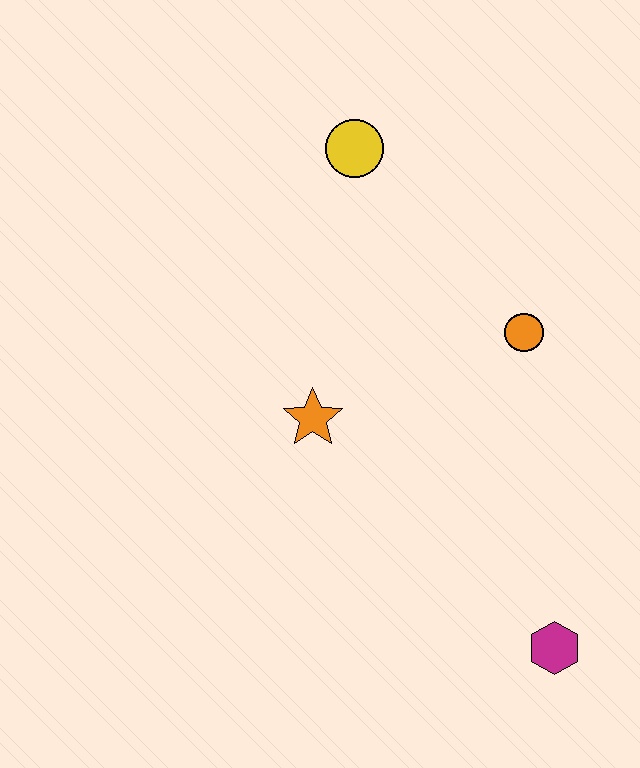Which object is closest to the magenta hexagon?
The orange circle is closest to the magenta hexagon.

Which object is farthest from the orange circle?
The magenta hexagon is farthest from the orange circle.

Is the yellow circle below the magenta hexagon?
No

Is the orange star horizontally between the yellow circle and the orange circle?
No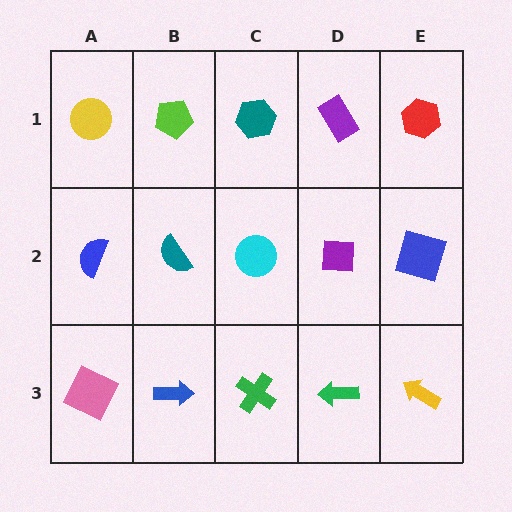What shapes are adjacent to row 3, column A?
A blue semicircle (row 2, column A), a blue arrow (row 3, column B).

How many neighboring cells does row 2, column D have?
4.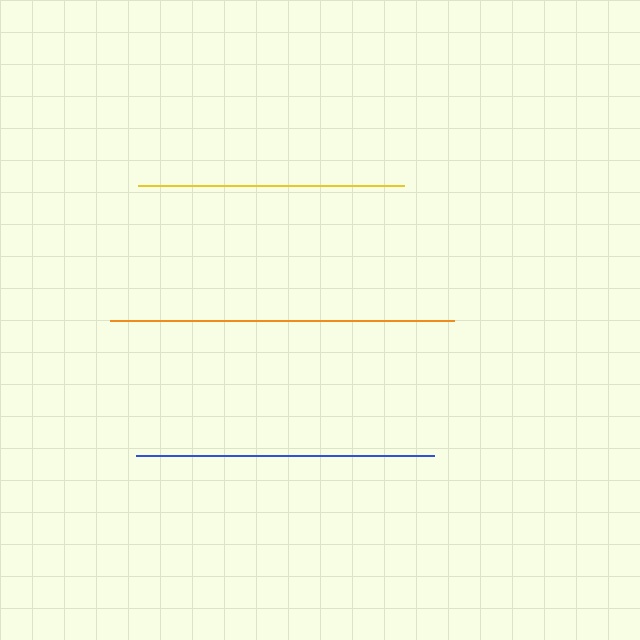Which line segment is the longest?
The orange line is the longest at approximately 343 pixels.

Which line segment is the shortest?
The yellow line is the shortest at approximately 267 pixels.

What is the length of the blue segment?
The blue segment is approximately 299 pixels long.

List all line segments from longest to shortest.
From longest to shortest: orange, blue, yellow.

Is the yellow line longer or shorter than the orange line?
The orange line is longer than the yellow line.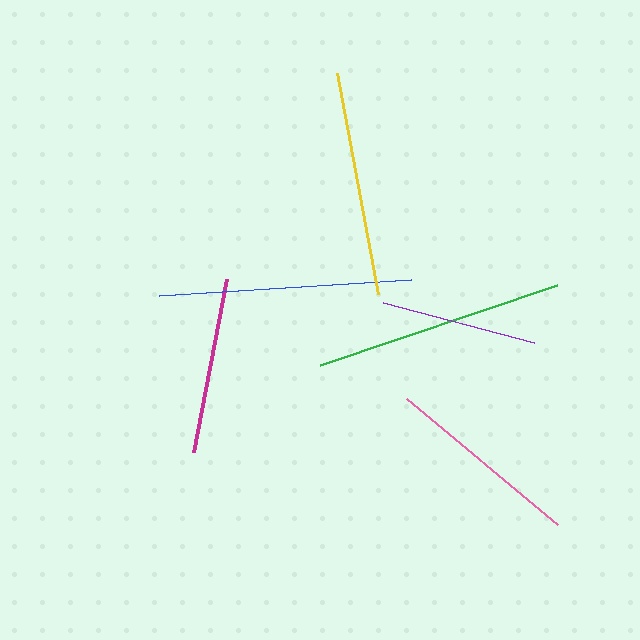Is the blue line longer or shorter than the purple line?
The blue line is longer than the purple line.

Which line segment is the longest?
The blue line is the longest at approximately 252 pixels.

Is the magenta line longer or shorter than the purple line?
The magenta line is longer than the purple line.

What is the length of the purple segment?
The purple segment is approximately 156 pixels long.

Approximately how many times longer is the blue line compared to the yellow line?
The blue line is approximately 1.1 times the length of the yellow line.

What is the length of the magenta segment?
The magenta segment is approximately 176 pixels long.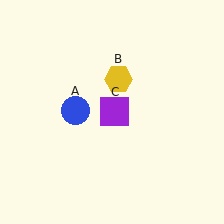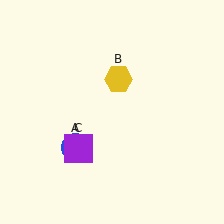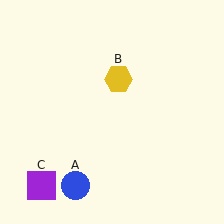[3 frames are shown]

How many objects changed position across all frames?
2 objects changed position: blue circle (object A), purple square (object C).